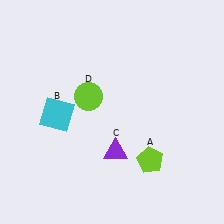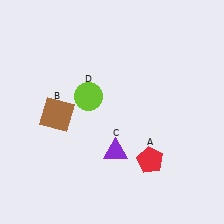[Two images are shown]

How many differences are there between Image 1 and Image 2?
There are 2 differences between the two images.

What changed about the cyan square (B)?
In Image 1, B is cyan. In Image 2, it changed to brown.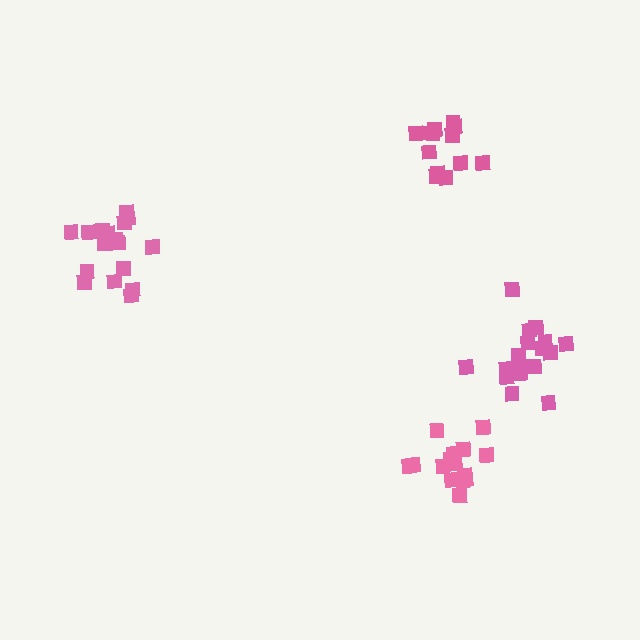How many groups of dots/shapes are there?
There are 4 groups.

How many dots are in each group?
Group 1: 18 dots, Group 2: 18 dots, Group 3: 15 dots, Group 4: 13 dots (64 total).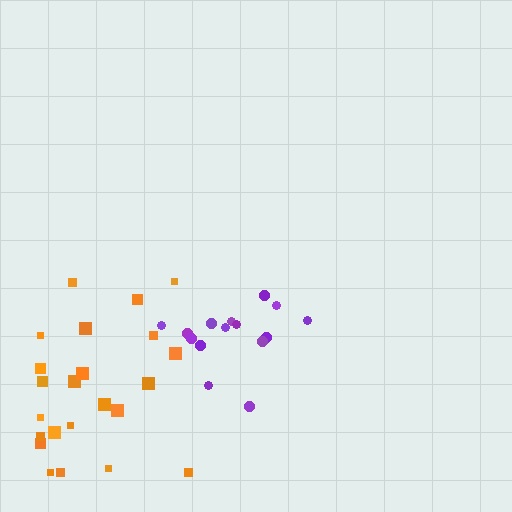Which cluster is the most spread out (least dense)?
Orange.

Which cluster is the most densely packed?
Purple.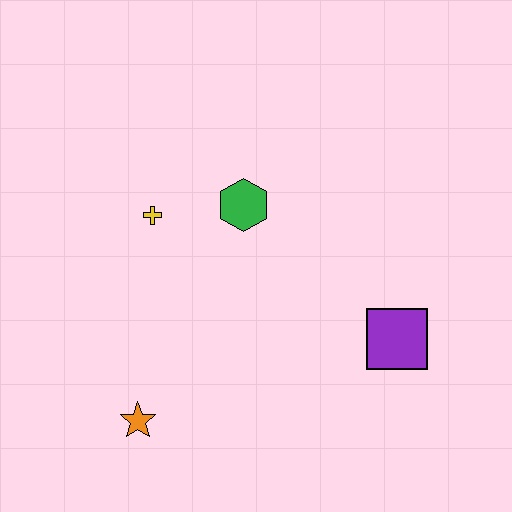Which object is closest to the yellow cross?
The green hexagon is closest to the yellow cross.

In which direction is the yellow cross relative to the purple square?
The yellow cross is to the left of the purple square.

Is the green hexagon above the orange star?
Yes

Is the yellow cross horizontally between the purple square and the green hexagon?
No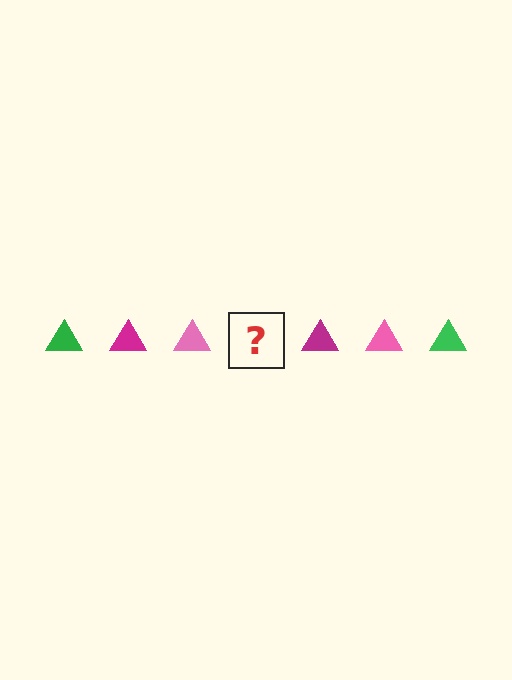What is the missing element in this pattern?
The missing element is a green triangle.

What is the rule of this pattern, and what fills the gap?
The rule is that the pattern cycles through green, magenta, pink triangles. The gap should be filled with a green triangle.